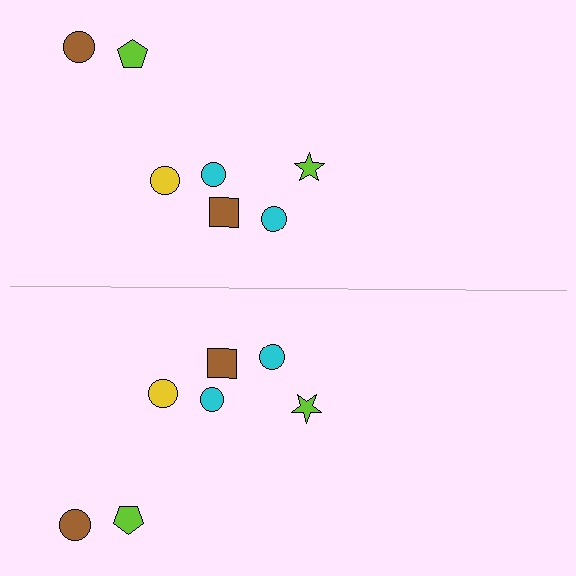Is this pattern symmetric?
Yes, this pattern has bilateral (reflection) symmetry.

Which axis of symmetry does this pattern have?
The pattern has a horizontal axis of symmetry running through the center of the image.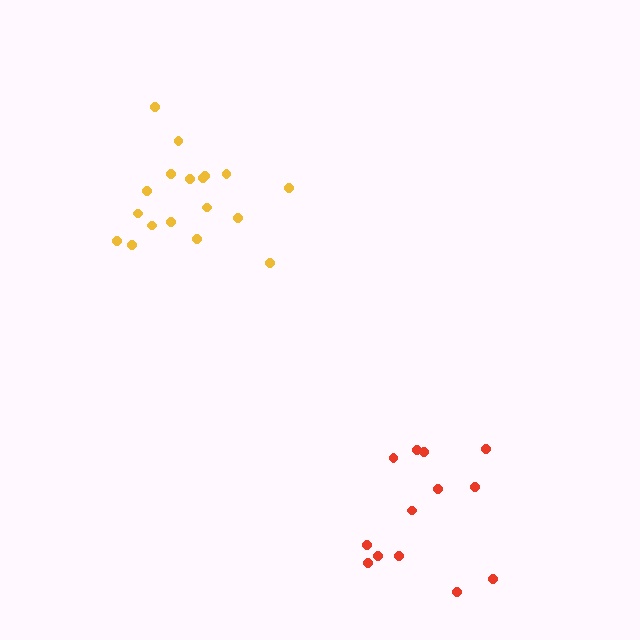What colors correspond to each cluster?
The clusters are colored: yellow, red.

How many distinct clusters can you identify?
There are 2 distinct clusters.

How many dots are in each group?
Group 1: 18 dots, Group 2: 13 dots (31 total).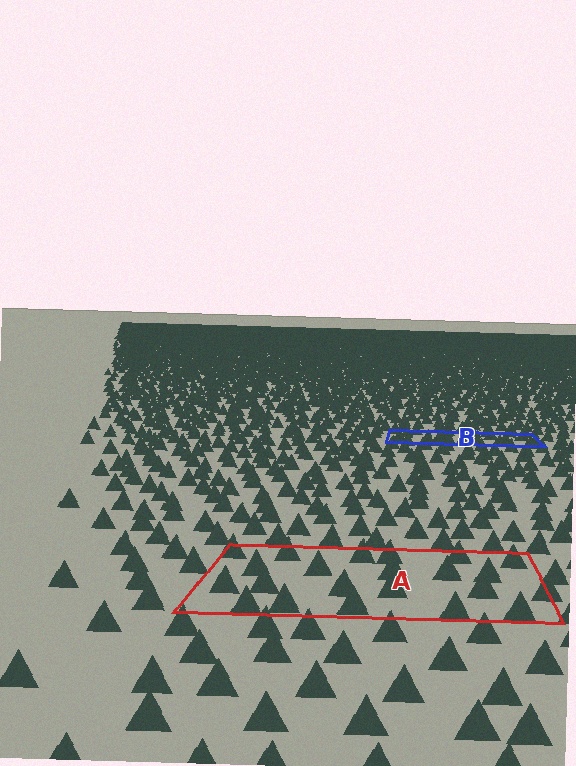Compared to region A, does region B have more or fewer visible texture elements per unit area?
Region B has more texture elements per unit area — they are packed more densely because it is farther away.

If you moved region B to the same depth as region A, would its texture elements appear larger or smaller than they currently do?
They would appear larger. At a closer depth, the same texture elements are projected at a bigger on-screen size.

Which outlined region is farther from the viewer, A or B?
Region B is farther from the viewer — the texture elements inside it appear smaller and more densely packed.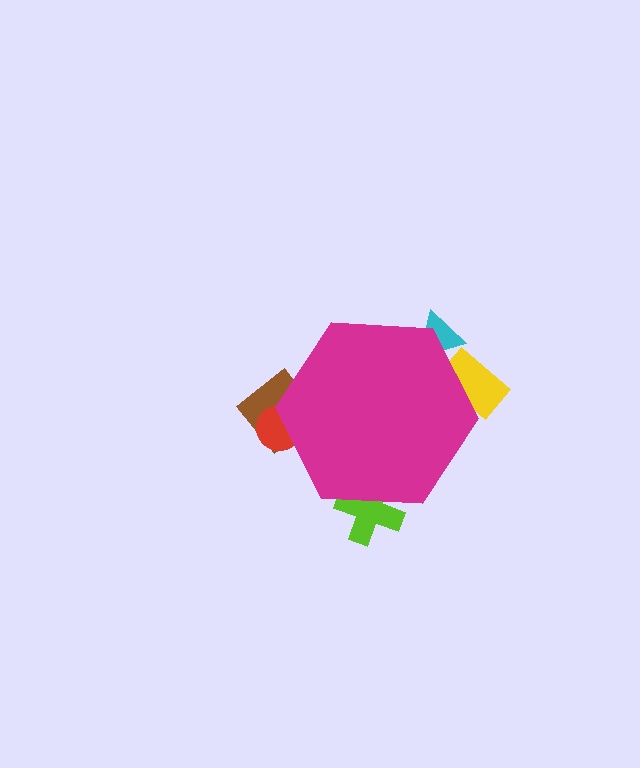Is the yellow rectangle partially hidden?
Yes, the yellow rectangle is partially hidden behind the magenta hexagon.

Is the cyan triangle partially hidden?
Yes, the cyan triangle is partially hidden behind the magenta hexagon.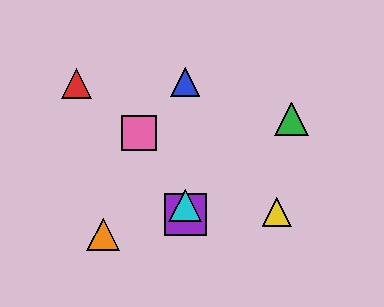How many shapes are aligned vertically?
3 shapes (the blue triangle, the purple square, the cyan triangle) are aligned vertically.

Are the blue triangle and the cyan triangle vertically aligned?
Yes, both are at x≈185.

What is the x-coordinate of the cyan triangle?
The cyan triangle is at x≈185.